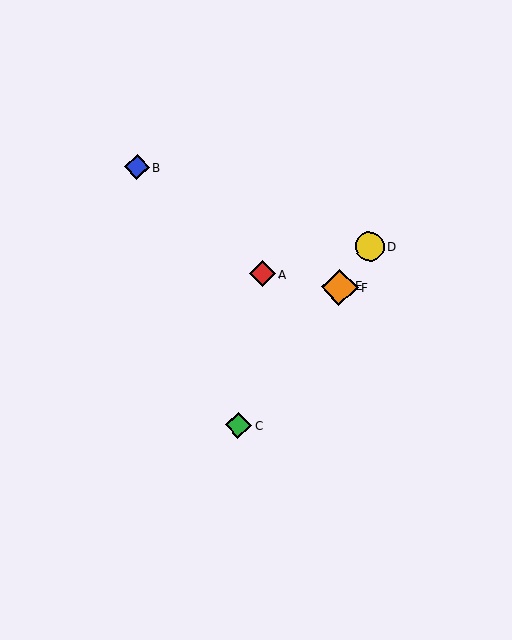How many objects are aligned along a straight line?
4 objects (C, D, E, F) are aligned along a straight line.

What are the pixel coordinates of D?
Object D is at (369, 247).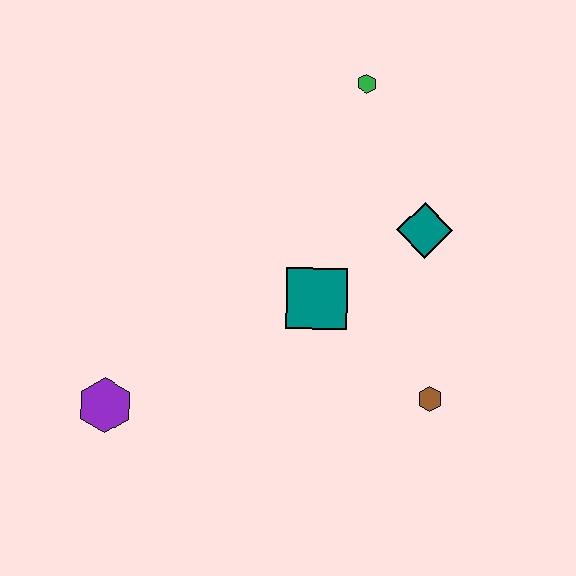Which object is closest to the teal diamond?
The teal square is closest to the teal diamond.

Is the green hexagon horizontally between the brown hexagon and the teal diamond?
No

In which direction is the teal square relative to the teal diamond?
The teal square is to the left of the teal diamond.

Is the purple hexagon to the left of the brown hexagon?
Yes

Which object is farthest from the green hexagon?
The purple hexagon is farthest from the green hexagon.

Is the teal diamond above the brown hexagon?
Yes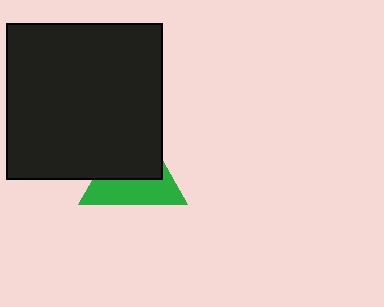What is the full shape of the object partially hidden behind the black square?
The partially hidden object is a green triangle.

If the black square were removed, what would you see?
You would see the complete green triangle.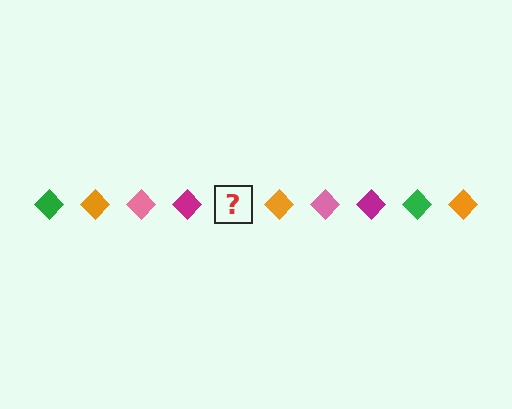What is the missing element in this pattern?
The missing element is a green diamond.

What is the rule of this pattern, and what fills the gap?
The rule is that the pattern cycles through green, orange, pink, magenta diamonds. The gap should be filled with a green diamond.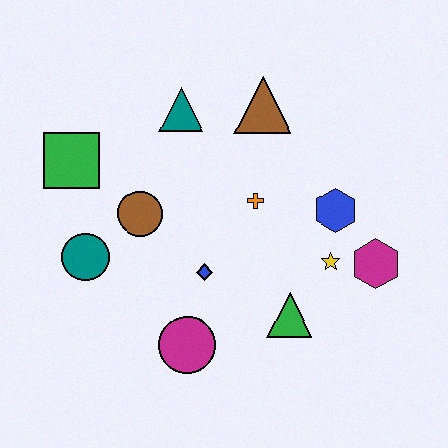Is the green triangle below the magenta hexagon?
Yes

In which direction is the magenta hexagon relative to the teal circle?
The magenta hexagon is to the right of the teal circle.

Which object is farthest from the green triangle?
The green square is farthest from the green triangle.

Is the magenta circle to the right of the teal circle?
Yes